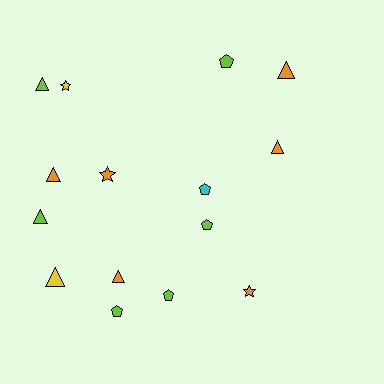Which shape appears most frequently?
Triangle, with 7 objects.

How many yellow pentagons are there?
There are no yellow pentagons.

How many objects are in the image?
There are 15 objects.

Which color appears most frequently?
Lime, with 6 objects.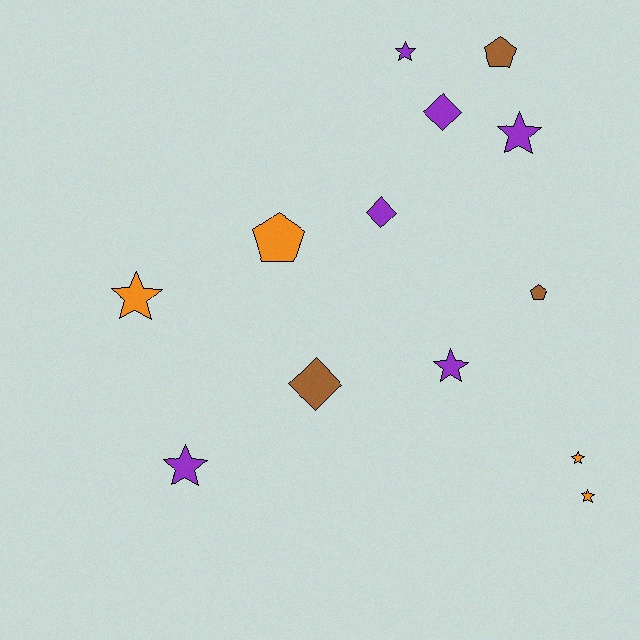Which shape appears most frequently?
Star, with 7 objects.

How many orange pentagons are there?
There is 1 orange pentagon.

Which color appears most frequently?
Purple, with 6 objects.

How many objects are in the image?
There are 13 objects.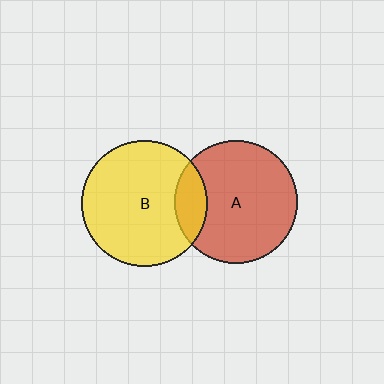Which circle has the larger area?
Circle B (yellow).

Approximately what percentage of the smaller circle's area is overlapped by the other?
Approximately 15%.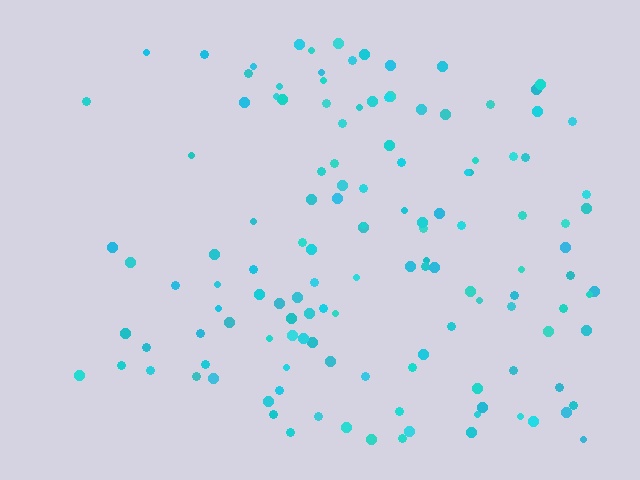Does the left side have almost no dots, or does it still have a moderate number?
Still a moderate number, just noticeably fewer than the right.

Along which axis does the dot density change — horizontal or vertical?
Horizontal.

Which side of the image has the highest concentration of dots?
The right.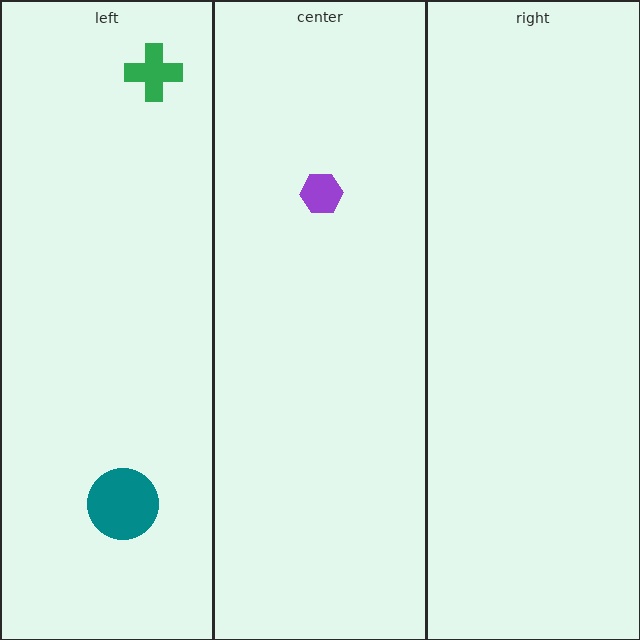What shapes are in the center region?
The purple hexagon.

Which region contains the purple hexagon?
The center region.